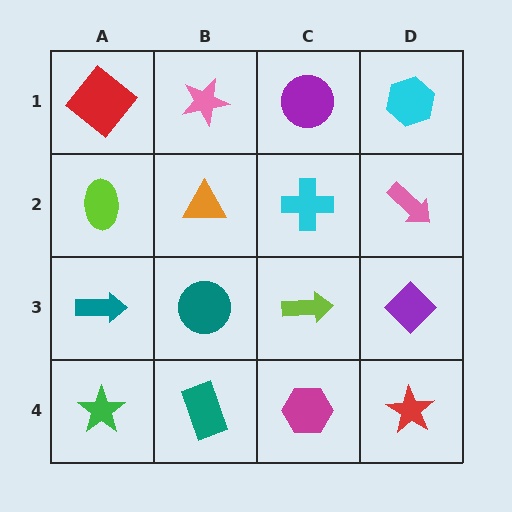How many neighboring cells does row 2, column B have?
4.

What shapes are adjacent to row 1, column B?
An orange triangle (row 2, column B), a red diamond (row 1, column A), a purple circle (row 1, column C).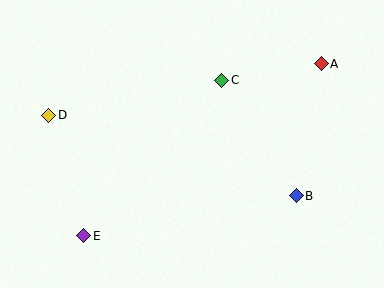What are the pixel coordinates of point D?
Point D is at (49, 116).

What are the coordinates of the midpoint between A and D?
The midpoint between A and D is at (185, 90).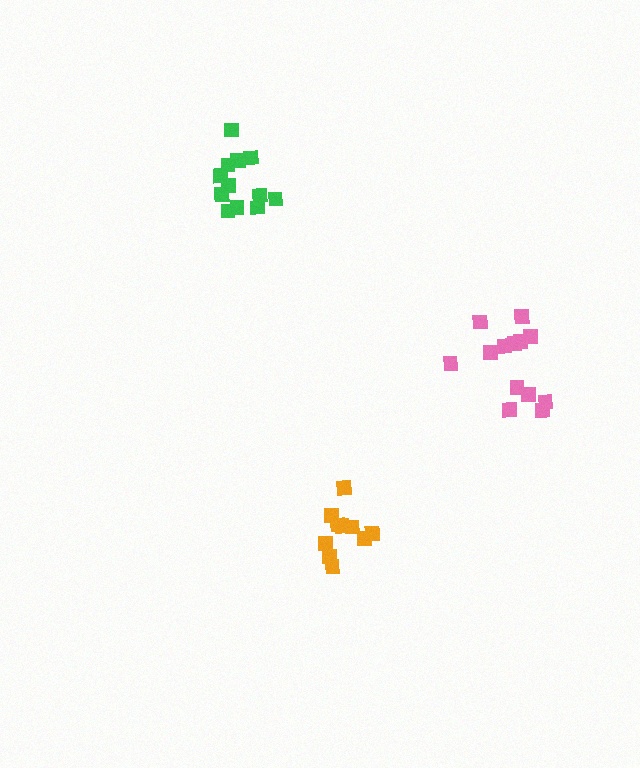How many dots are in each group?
Group 1: 12 dots, Group 2: 10 dots, Group 3: 13 dots (35 total).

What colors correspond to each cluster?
The clusters are colored: green, orange, pink.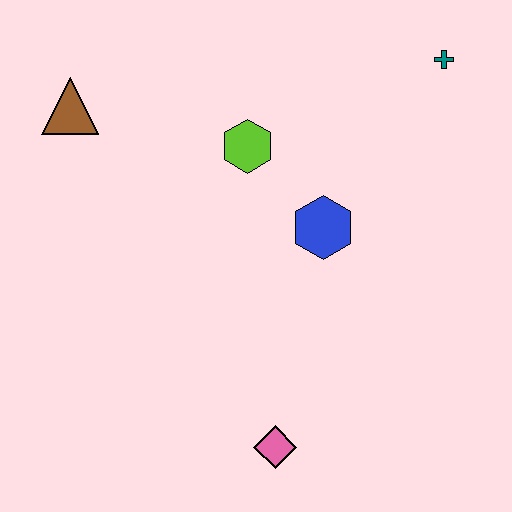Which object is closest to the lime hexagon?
The blue hexagon is closest to the lime hexagon.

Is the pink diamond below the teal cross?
Yes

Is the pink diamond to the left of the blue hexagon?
Yes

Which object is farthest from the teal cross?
The pink diamond is farthest from the teal cross.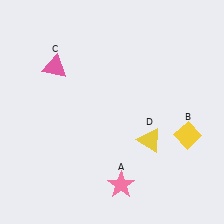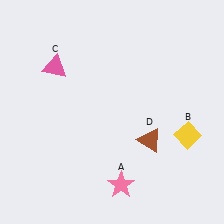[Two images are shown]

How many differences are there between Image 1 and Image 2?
There is 1 difference between the two images.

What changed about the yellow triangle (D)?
In Image 1, D is yellow. In Image 2, it changed to brown.